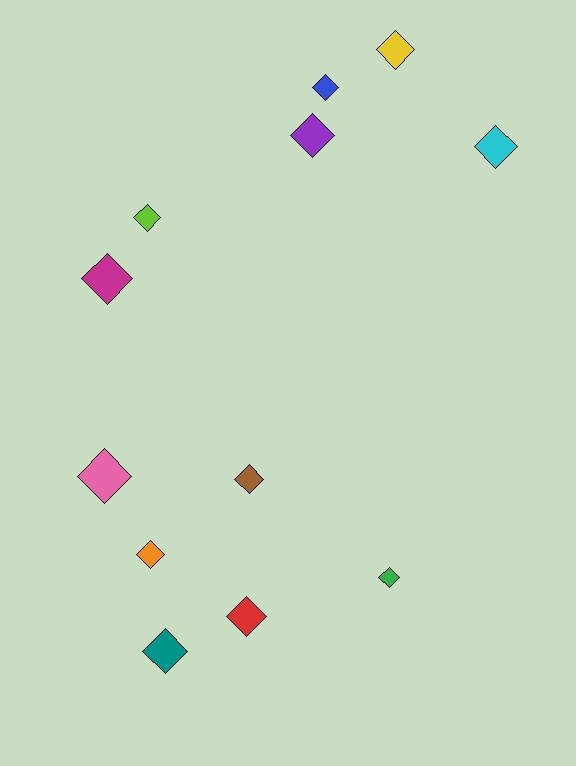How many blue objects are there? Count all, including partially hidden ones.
There is 1 blue object.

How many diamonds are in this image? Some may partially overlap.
There are 12 diamonds.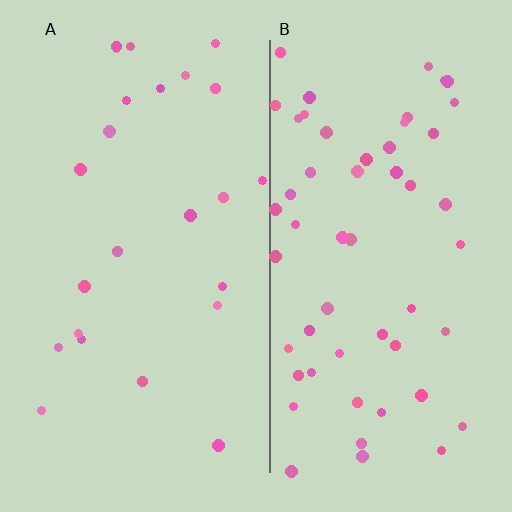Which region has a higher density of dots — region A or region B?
B (the right).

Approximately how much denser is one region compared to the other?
Approximately 2.2× — region B over region A.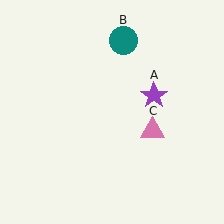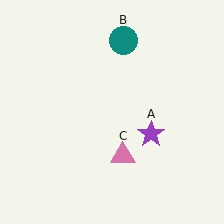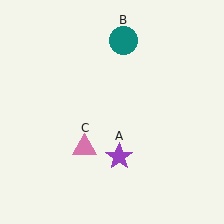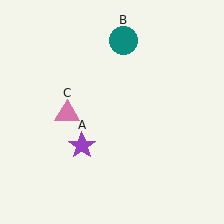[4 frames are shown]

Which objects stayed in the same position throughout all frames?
Teal circle (object B) remained stationary.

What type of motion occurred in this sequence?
The purple star (object A), pink triangle (object C) rotated clockwise around the center of the scene.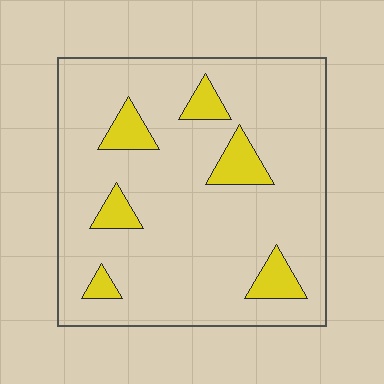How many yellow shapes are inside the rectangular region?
6.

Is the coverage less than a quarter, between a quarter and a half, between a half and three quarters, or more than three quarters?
Less than a quarter.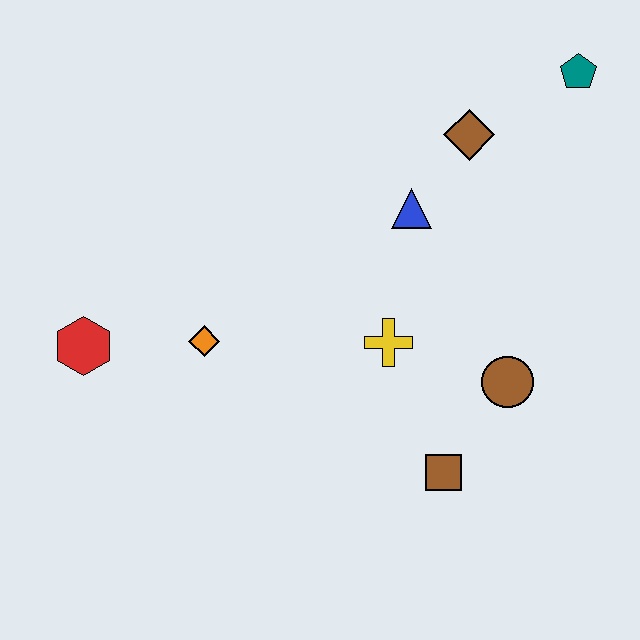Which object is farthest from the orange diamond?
The teal pentagon is farthest from the orange diamond.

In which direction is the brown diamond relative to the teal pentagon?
The brown diamond is to the left of the teal pentagon.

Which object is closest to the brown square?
The brown circle is closest to the brown square.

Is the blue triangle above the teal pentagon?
No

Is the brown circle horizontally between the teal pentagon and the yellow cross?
Yes